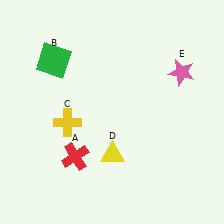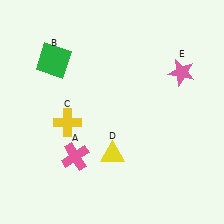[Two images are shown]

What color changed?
The cross (A) changed from red in Image 1 to pink in Image 2.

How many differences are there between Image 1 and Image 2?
There is 1 difference between the two images.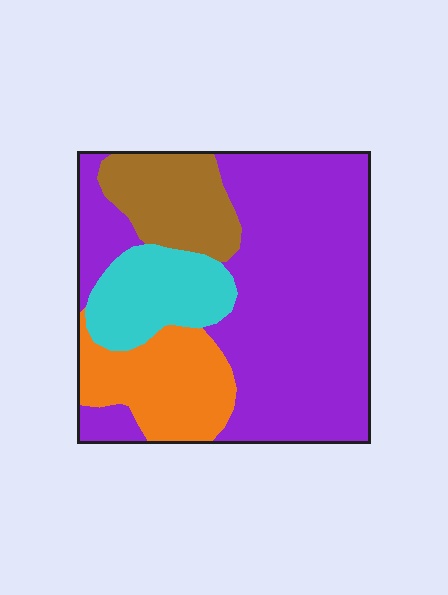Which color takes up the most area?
Purple, at roughly 55%.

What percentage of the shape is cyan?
Cyan takes up about one eighth (1/8) of the shape.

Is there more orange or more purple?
Purple.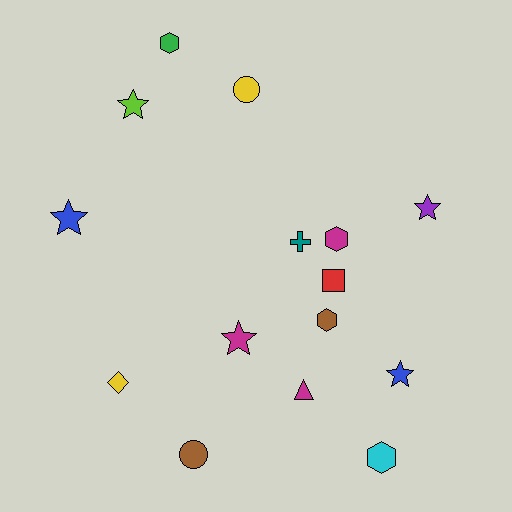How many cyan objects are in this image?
There is 1 cyan object.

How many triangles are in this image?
There is 1 triangle.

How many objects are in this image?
There are 15 objects.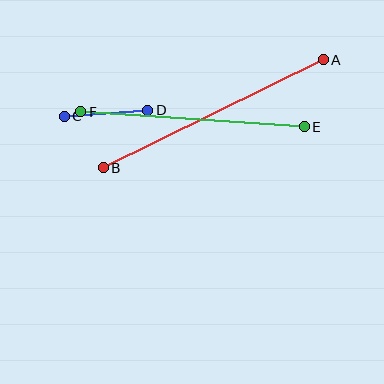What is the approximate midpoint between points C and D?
The midpoint is at approximately (106, 113) pixels.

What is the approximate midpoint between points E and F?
The midpoint is at approximately (192, 119) pixels.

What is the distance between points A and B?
The distance is approximately 245 pixels.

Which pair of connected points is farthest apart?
Points A and B are farthest apart.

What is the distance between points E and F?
The distance is approximately 224 pixels.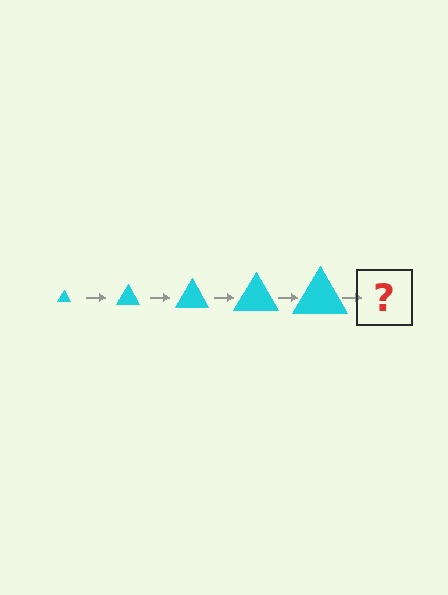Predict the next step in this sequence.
The next step is a cyan triangle, larger than the previous one.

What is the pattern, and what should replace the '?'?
The pattern is that the triangle gets progressively larger each step. The '?' should be a cyan triangle, larger than the previous one.